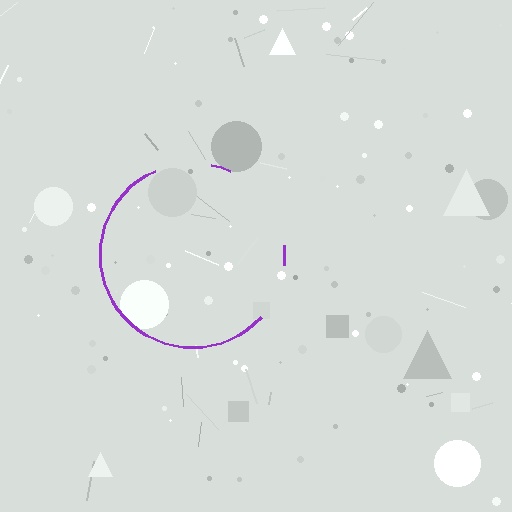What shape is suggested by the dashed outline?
The dashed outline suggests a circle.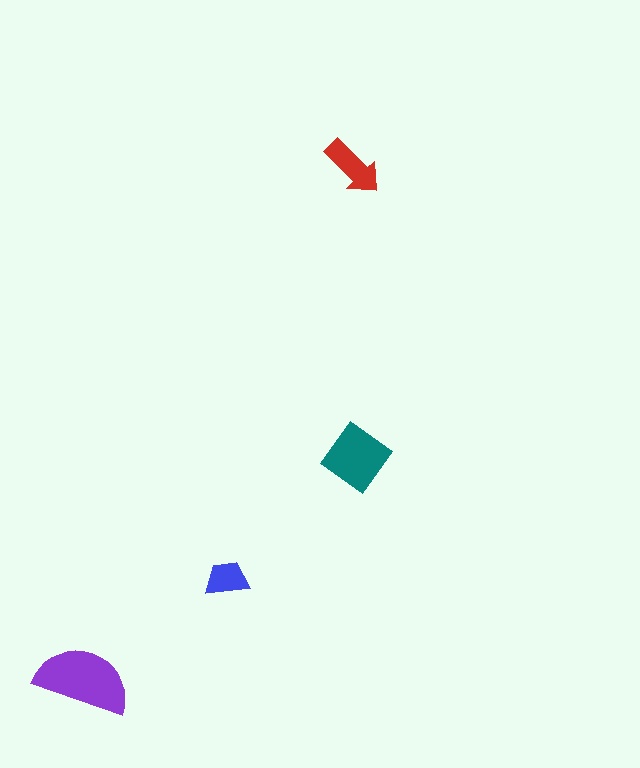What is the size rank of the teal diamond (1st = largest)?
2nd.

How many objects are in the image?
There are 4 objects in the image.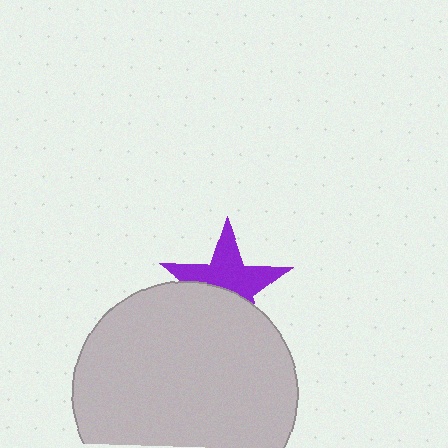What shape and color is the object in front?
The object in front is a light gray circle.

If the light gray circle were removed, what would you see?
You would see the complete purple star.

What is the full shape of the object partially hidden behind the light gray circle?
The partially hidden object is a purple star.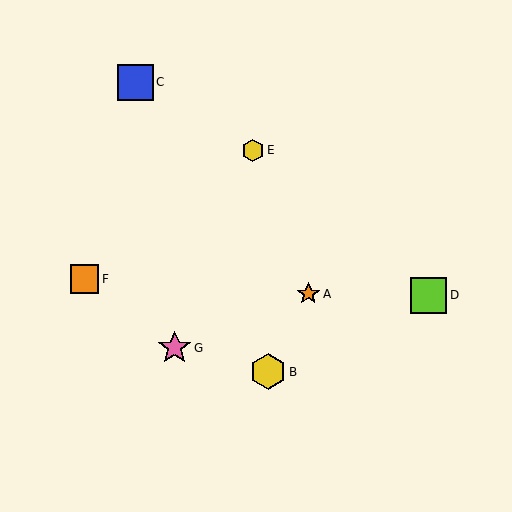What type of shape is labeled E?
Shape E is a yellow hexagon.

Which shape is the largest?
The lime square (labeled D) is the largest.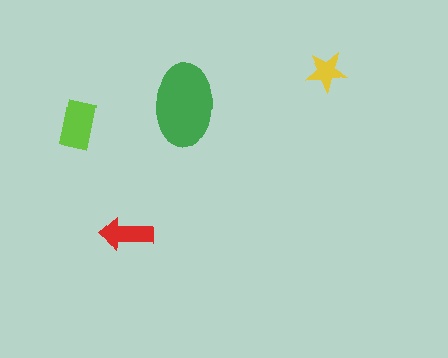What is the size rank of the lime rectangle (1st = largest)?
2nd.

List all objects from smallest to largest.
The yellow star, the red arrow, the lime rectangle, the green ellipse.